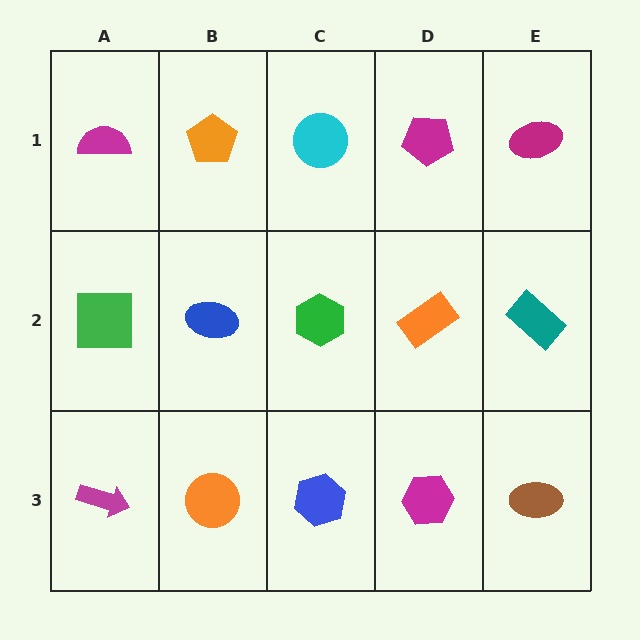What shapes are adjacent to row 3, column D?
An orange rectangle (row 2, column D), a blue hexagon (row 3, column C), a brown ellipse (row 3, column E).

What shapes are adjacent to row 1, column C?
A green hexagon (row 2, column C), an orange pentagon (row 1, column B), a magenta pentagon (row 1, column D).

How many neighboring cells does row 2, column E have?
3.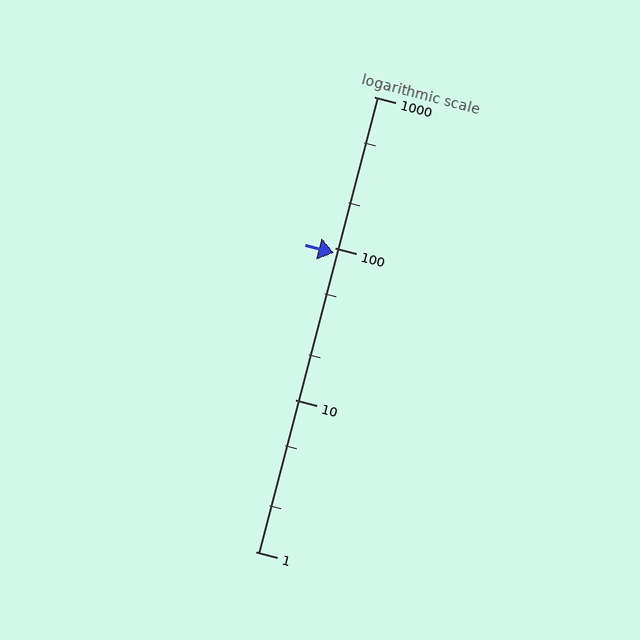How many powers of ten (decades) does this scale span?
The scale spans 3 decades, from 1 to 1000.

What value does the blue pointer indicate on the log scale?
The pointer indicates approximately 93.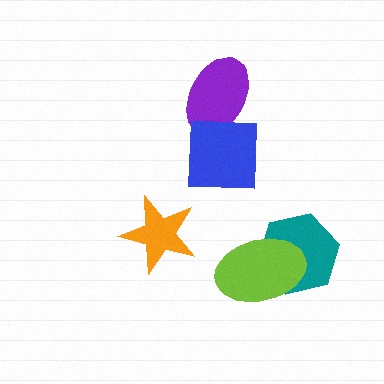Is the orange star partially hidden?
No, no other shape covers it.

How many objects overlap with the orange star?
0 objects overlap with the orange star.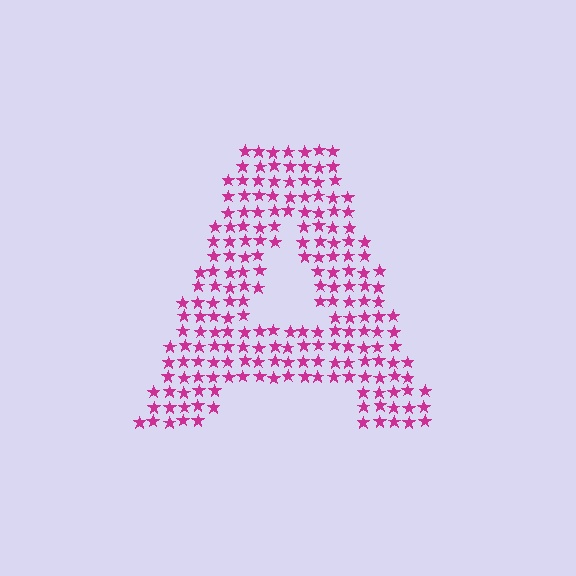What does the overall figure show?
The overall figure shows the letter A.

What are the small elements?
The small elements are stars.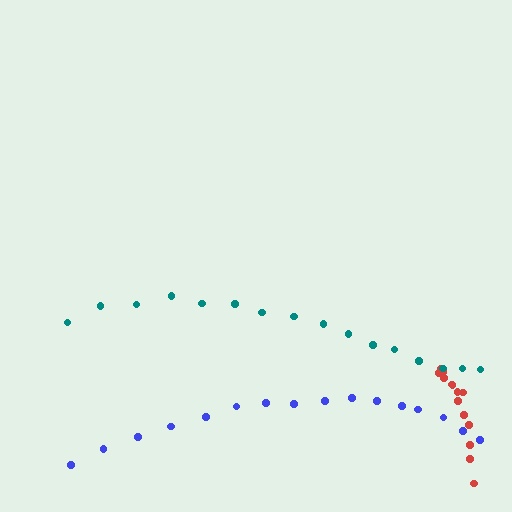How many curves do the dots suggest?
There are 3 distinct paths.